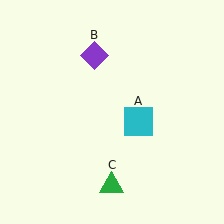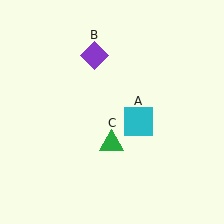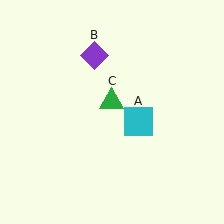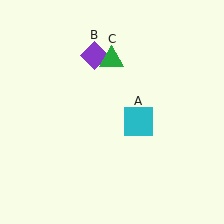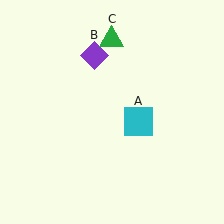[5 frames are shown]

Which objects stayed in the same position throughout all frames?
Cyan square (object A) and purple diamond (object B) remained stationary.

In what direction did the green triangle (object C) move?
The green triangle (object C) moved up.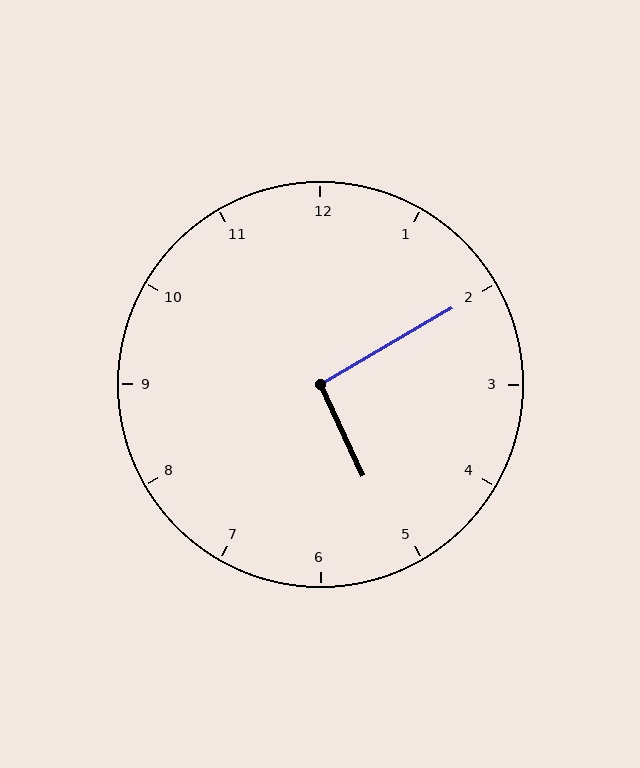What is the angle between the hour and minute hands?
Approximately 95 degrees.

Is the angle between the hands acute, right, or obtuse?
It is right.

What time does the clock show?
5:10.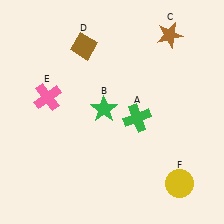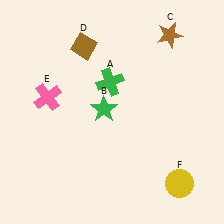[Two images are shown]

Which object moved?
The green cross (A) moved up.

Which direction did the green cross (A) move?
The green cross (A) moved up.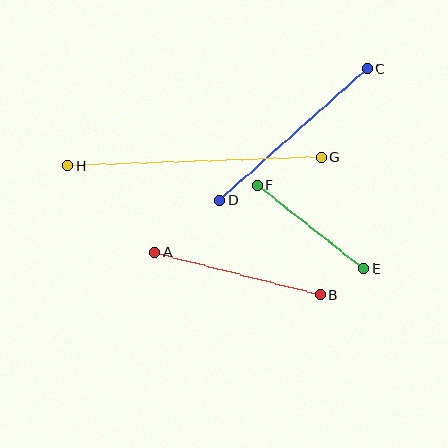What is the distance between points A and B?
The distance is approximately 171 pixels.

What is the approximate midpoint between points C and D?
The midpoint is at approximately (293, 134) pixels.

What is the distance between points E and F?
The distance is approximately 135 pixels.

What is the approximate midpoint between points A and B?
The midpoint is at approximately (238, 273) pixels.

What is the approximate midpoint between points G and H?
The midpoint is at approximately (194, 161) pixels.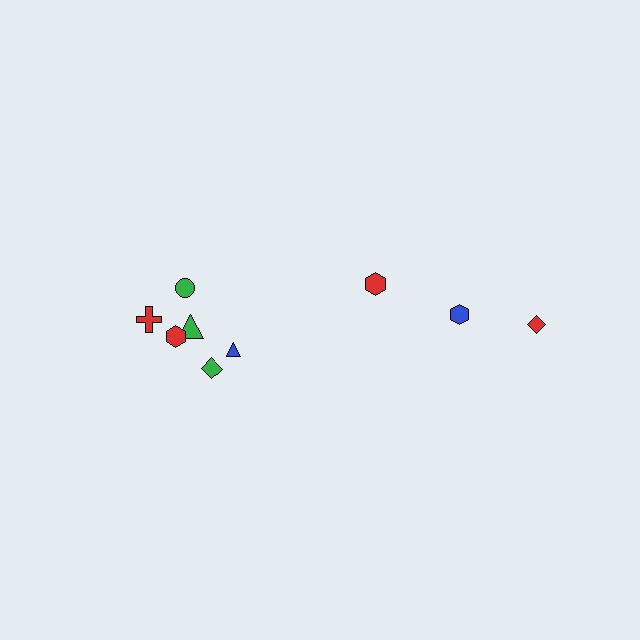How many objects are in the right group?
There are 3 objects.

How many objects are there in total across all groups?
There are 9 objects.